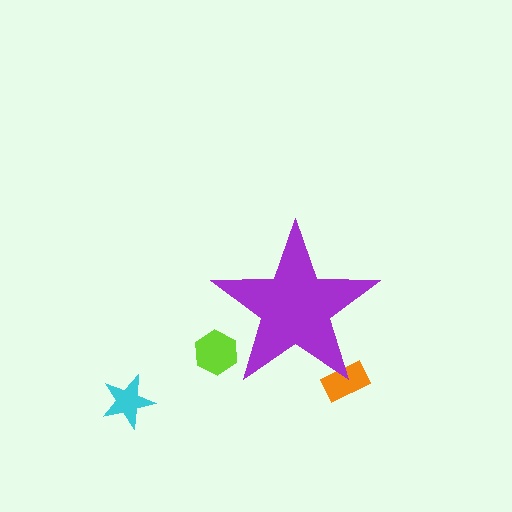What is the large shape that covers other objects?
A purple star.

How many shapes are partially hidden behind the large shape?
2 shapes are partially hidden.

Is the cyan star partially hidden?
No, the cyan star is fully visible.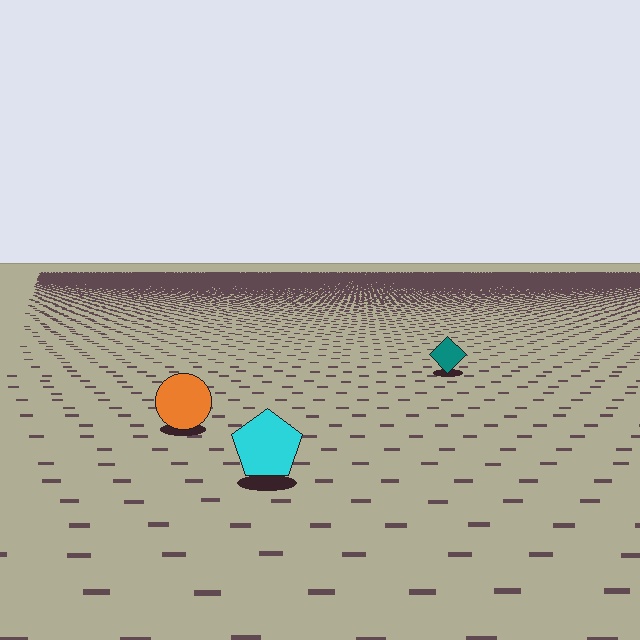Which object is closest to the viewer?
The cyan pentagon is closest. The texture marks near it are larger and more spread out.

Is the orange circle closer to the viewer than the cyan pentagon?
No. The cyan pentagon is closer — you can tell from the texture gradient: the ground texture is coarser near it.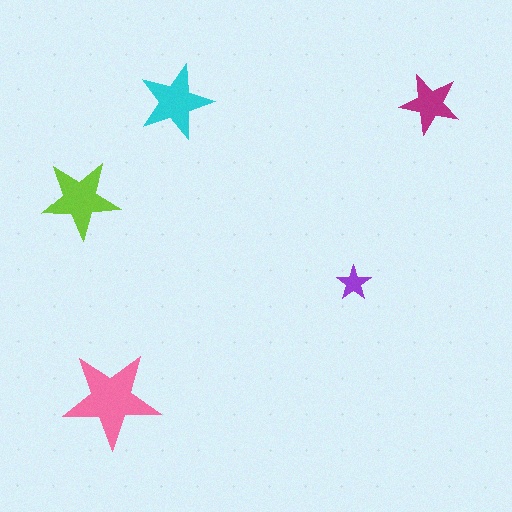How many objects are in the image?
There are 5 objects in the image.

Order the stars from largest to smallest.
the pink one, the lime one, the cyan one, the magenta one, the purple one.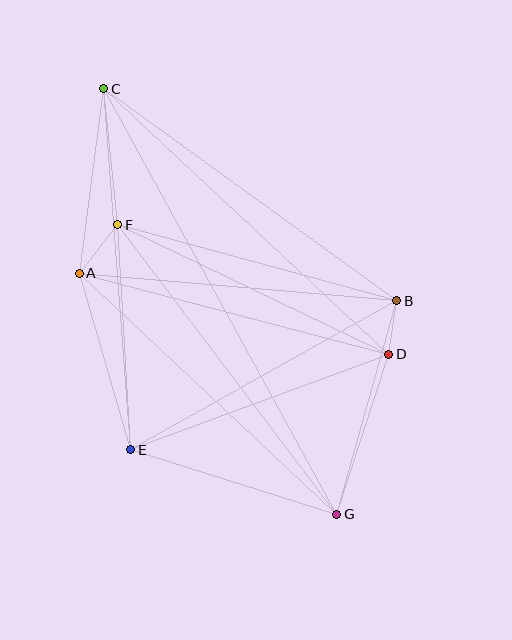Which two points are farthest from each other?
Points C and G are farthest from each other.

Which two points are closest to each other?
Points B and D are closest to each other.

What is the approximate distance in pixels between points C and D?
The distance between C and D is approximately 390 pixels.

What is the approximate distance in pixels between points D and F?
The distance between D and F is approximately 300 pixels.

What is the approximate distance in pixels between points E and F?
The distance between E and F is approximately 225 pixels.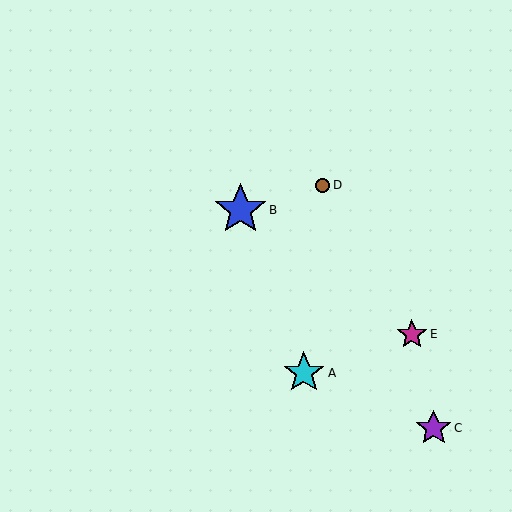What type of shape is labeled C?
Shape C is a purple star.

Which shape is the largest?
The blue star (labeled B) is the largest.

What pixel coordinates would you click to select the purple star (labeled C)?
Click at (434, 428) to select the purple star C.